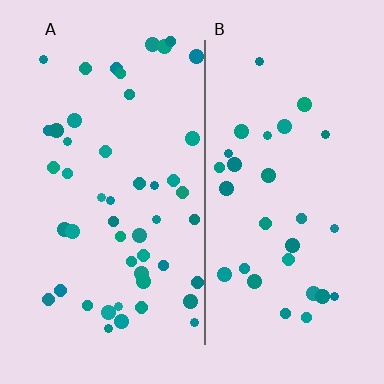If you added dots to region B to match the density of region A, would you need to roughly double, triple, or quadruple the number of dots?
Approximately double.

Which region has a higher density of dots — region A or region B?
A (the left).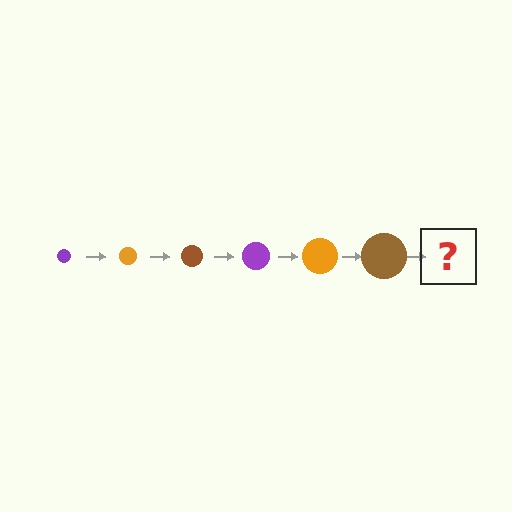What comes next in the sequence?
The next element should be a purple circle, larger than the previous one.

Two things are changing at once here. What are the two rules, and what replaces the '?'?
The two rules are that the circle grows larger each step and the color cycles through purple, orange, and brown. The '?' should be a purple circle, larger than the previous one.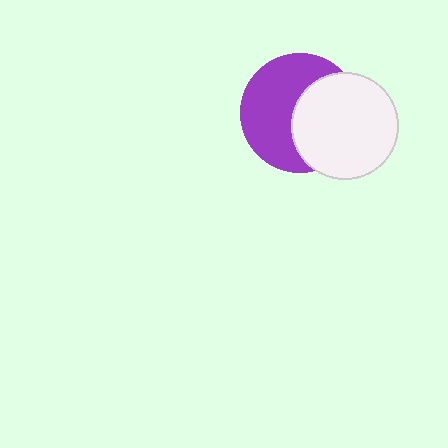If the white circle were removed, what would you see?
You would see the complete purple circle.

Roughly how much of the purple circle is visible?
About half of it is visible (roughly 56%).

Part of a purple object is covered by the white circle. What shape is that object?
It is a circle.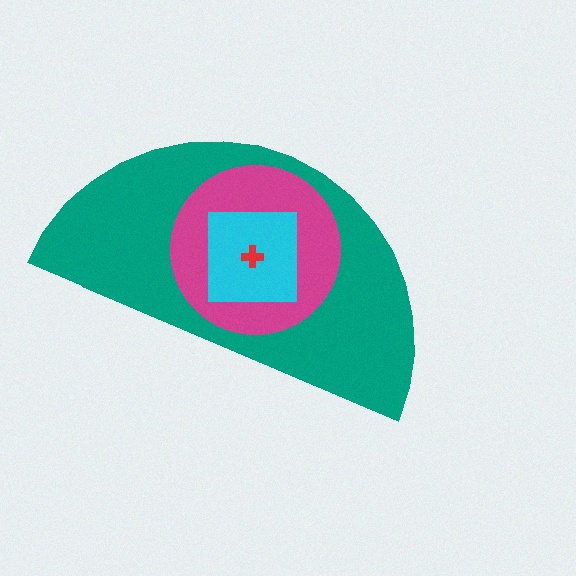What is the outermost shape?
The teal semicircle.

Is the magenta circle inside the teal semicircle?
Yes.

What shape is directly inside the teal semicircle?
The magenta circle.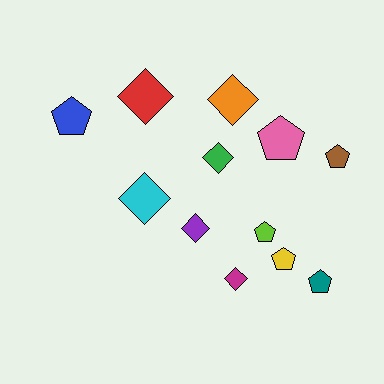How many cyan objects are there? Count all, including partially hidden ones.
There is 1 cyan object.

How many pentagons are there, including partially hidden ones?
There are 6 pentagons.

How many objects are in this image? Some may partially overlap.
There are 12 objects.